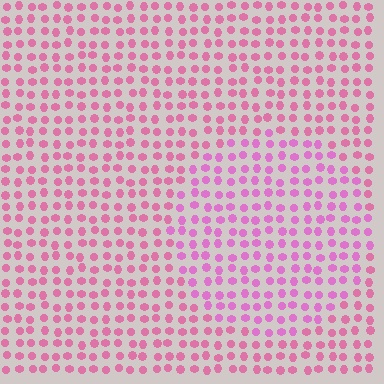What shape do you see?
I see a circle.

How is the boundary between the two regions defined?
The boundary is defined purely by a slight shift in hue (about 21 degrees). Spacing, size, and orientation are identical on both sides.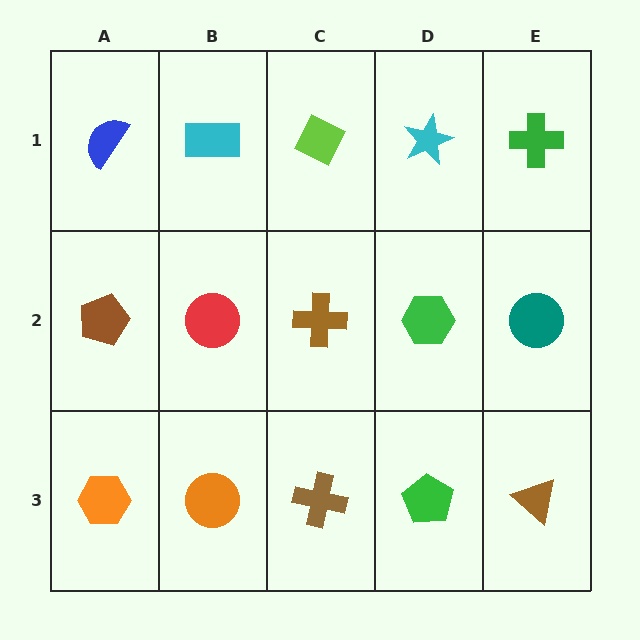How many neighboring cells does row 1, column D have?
3.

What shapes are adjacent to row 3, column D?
A green hexagon (row 2, column D), a brown cross (row 3, column C), a brown triangle (row 3, column E).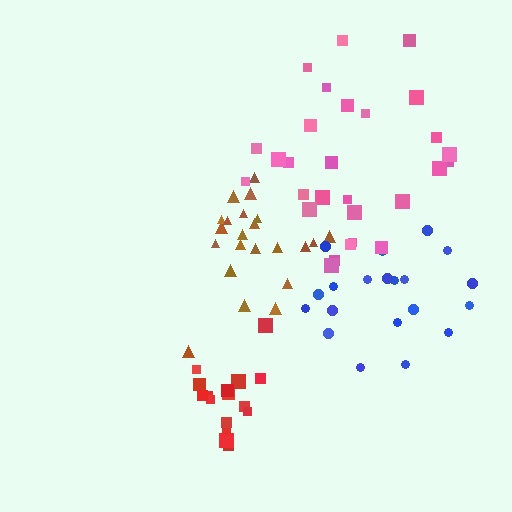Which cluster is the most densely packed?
Red.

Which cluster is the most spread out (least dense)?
Blue.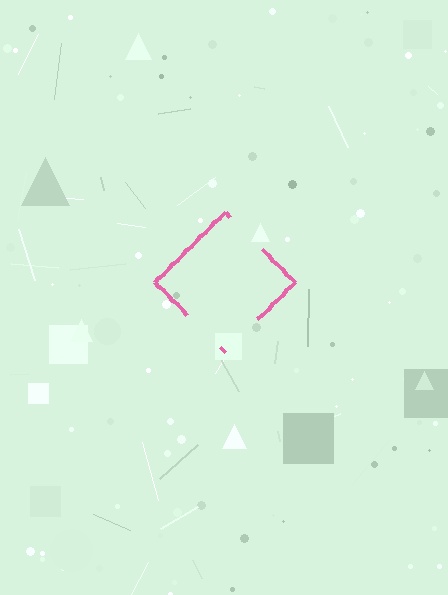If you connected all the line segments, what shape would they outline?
They would outline a diamond.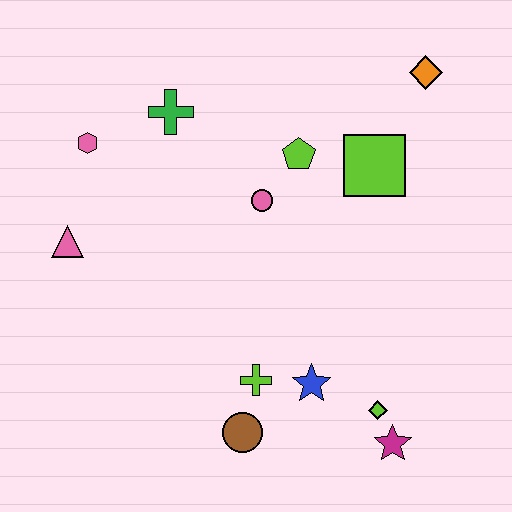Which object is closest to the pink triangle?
The pink hexagon is closest to the pink triangle.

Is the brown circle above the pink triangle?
No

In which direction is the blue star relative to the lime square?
The blue star is below the lime square.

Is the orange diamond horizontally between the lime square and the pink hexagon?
No